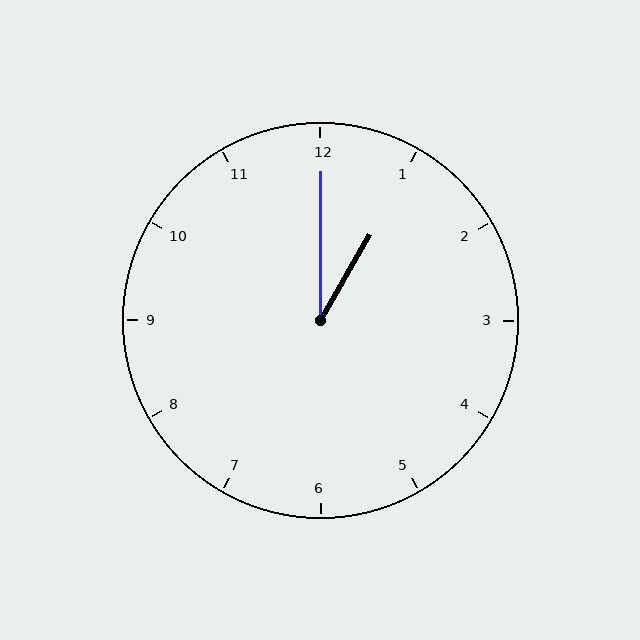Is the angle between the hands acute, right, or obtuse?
It is acute.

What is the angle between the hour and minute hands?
Approximately 30 degrees.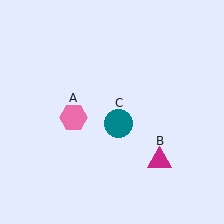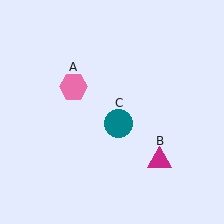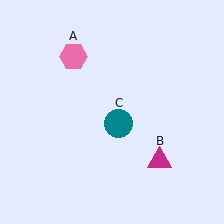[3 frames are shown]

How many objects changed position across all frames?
1 object changed position: pink hexagon (object A).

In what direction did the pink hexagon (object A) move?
The pink hexagon (object A) moved up.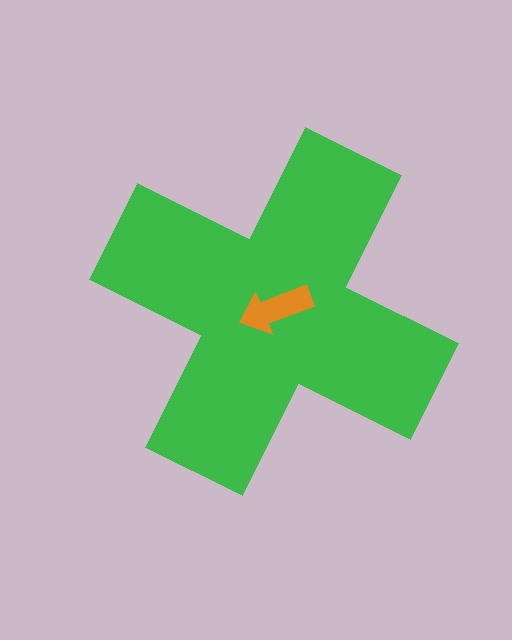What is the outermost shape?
The green cross.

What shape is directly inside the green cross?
The orange arrow.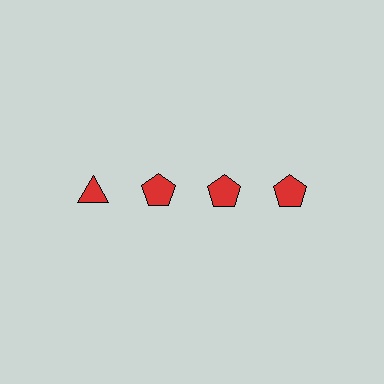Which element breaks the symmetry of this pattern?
The red triangle in the top row, leftmost column breaks the symmetry. All other shapes are red pentagons.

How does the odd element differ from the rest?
It has a different shape: triangle instead of pentagon.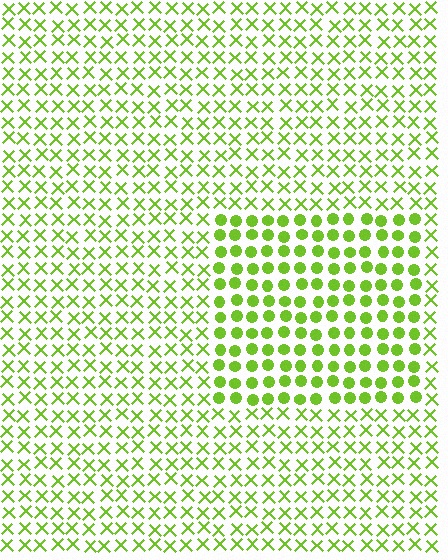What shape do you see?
I see a rectangle.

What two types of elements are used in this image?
The image uses circles inside the rectangle region and X marks outside it.